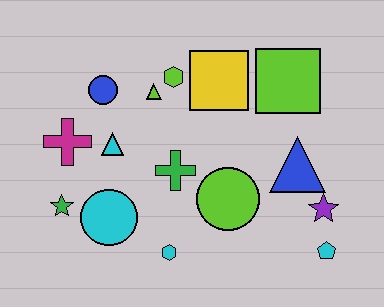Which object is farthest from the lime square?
The green star is farthest from the lime square.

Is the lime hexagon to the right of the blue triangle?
No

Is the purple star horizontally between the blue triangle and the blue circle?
No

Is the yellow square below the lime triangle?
No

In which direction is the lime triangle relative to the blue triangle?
The lime triangle is to the left of the blue triangle.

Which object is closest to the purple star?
The cyan pentagon is closest to the purple star.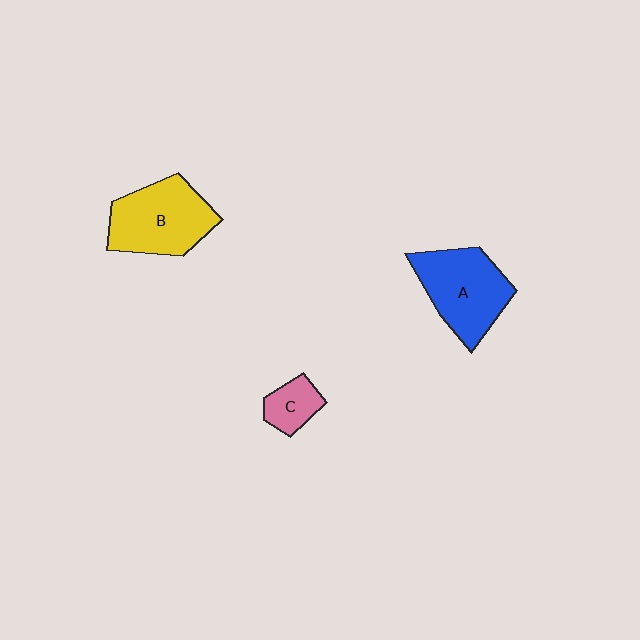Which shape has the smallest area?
Shape C (pink).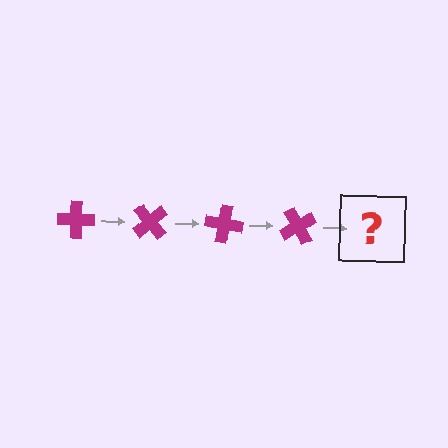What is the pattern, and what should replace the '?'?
The pattern is that the cross rotates 50 degrees each step. The '?' should be a magenta cross rotated 200 degrees.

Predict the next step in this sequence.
The next step is a magenta cross rotated 200 degrees.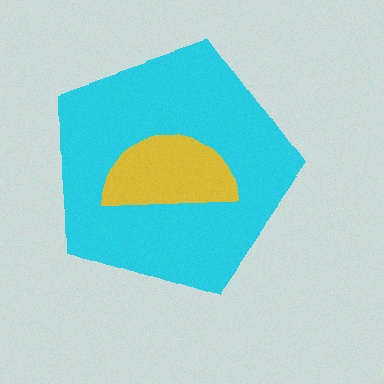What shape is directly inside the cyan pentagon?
The yellow semicircle.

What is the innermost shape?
The yellow semicircle.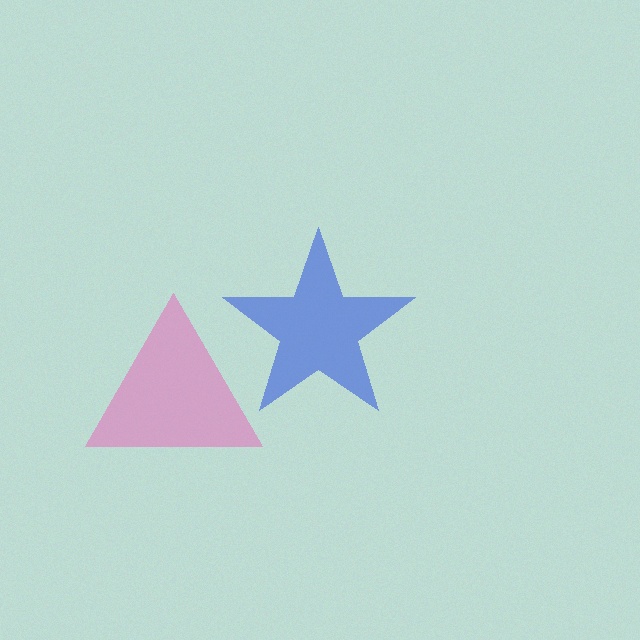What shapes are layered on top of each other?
The layered shapes are: a blue star, a pink triangle.